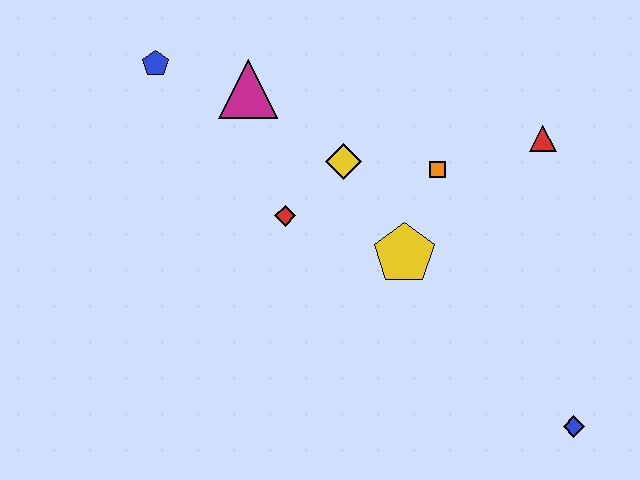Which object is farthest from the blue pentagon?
The blue diamond is farthest from the blue pentagon.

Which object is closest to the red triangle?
The orange square is closest to the red triangle.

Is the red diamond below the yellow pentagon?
No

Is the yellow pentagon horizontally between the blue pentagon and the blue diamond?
Yes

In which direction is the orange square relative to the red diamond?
The orange square is to the right of the red diamond.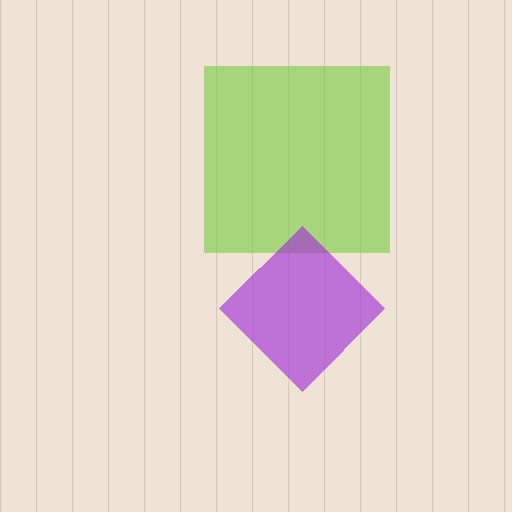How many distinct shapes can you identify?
There are 2 distinct shapes: a lime square, a purple diamond.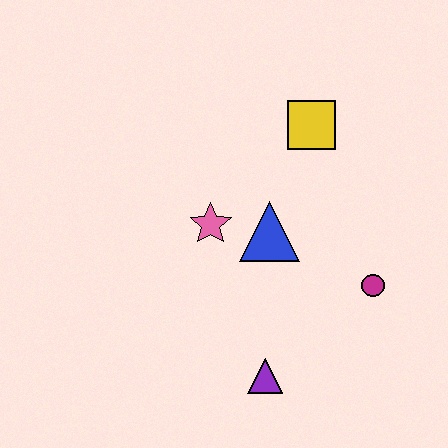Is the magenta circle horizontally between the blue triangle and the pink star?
No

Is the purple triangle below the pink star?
Yes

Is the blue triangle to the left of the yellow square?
Yes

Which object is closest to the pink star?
The blue triangle is closest to the pink star.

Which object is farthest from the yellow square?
The purple triangle is farthest from the yellow square.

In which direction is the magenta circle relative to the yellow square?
The magenta circle is below the yellow square.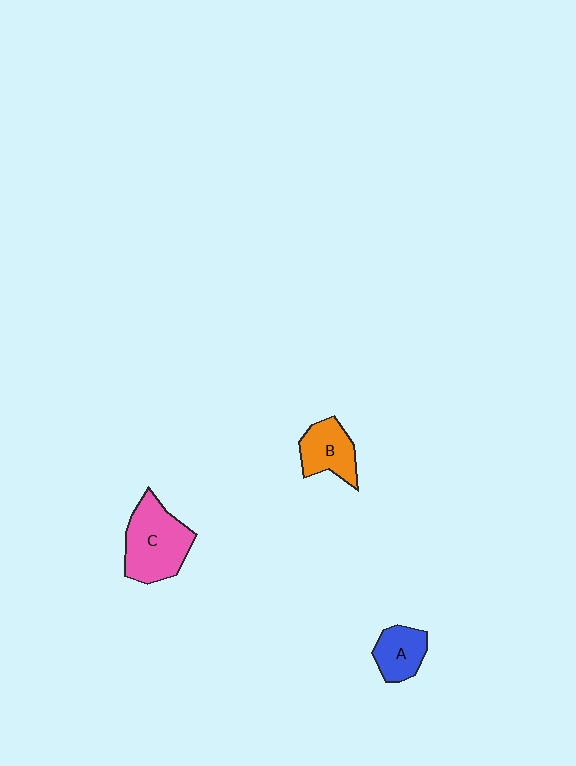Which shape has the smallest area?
Shape A (blue).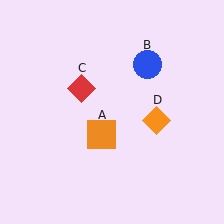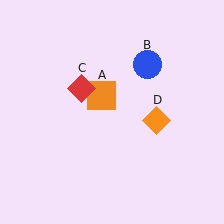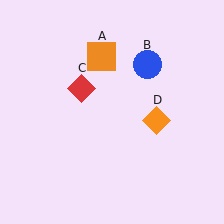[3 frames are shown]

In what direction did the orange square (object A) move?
The orange square (object A) moved up.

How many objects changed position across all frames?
1 object changed position: orange square (object A).